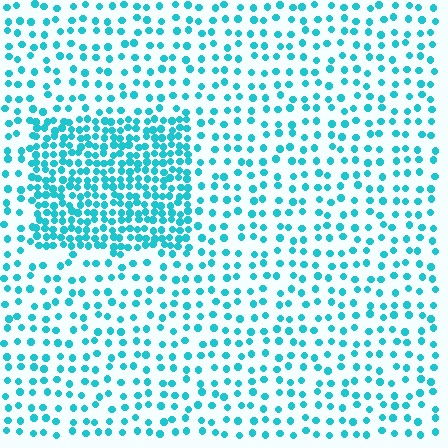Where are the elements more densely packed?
The elements are more densely packed inside the rectangle boundary.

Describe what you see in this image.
The image contains small cyan elements arranged at two different densities. A rectangle-shaped region is visible where the elements are more densely packed than the surrounding area.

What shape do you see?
I see a rectangle.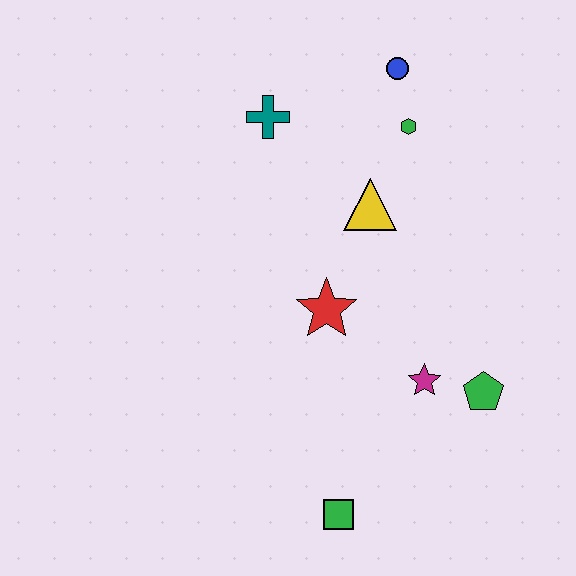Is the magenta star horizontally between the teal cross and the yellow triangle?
No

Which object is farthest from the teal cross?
The green square is farthest from the teal cross.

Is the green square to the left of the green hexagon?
Yes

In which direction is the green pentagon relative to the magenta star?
The green pentagon is to the right of the magenta star.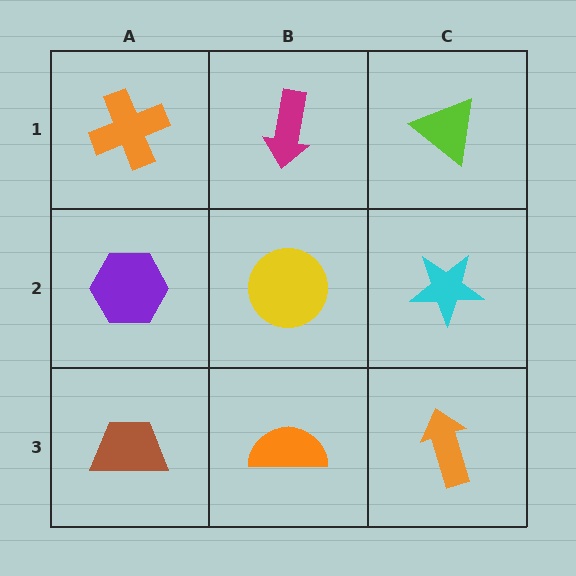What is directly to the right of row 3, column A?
An orange semicircle.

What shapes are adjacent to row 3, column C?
A cyan star (row 2, column C), an orange semicircle (row 3, column B).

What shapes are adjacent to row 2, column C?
A lime triangle (row 1, column C), an orange arrow (row 3, column C), a yellow circle (row 2, column B).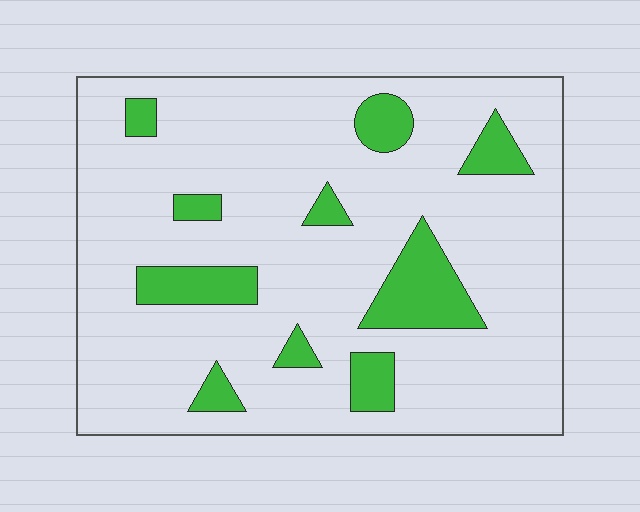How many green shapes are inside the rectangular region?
10.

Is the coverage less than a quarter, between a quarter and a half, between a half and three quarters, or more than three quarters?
Less than a quarter.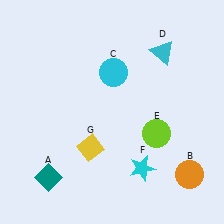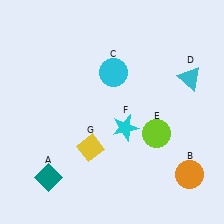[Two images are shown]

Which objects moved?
The objects that moved are: the cyan triangle (D), the cyan star (F).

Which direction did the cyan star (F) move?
The cyan star (F) moved up.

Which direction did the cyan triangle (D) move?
The cyan triangle (D) moved right.